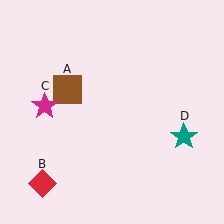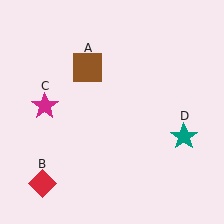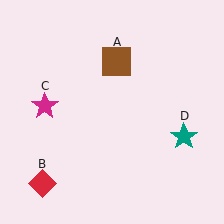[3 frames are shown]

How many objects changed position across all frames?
1 object changed position: brown square (object A).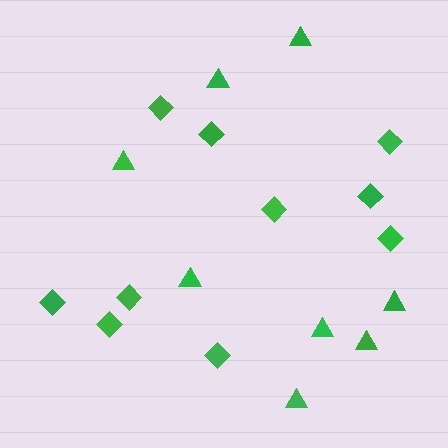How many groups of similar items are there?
There are 2 groups: one group of diamonds (10) and one group of triangles (8).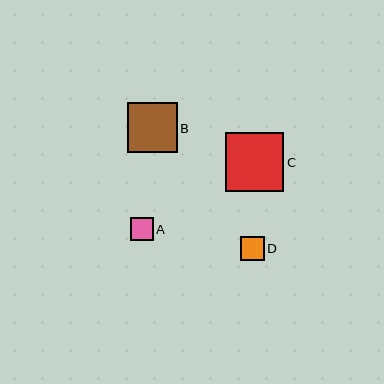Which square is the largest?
Square C is the largest with a size of approximately 58 pixels.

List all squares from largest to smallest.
From largest to smallest: C, B, D, A.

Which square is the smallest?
Square A is the smallest with a size of approximately 22 pixels.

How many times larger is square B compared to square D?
Square B is approximately 2.1 times the size of square D.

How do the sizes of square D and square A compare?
Square D and square A are approximately the same size.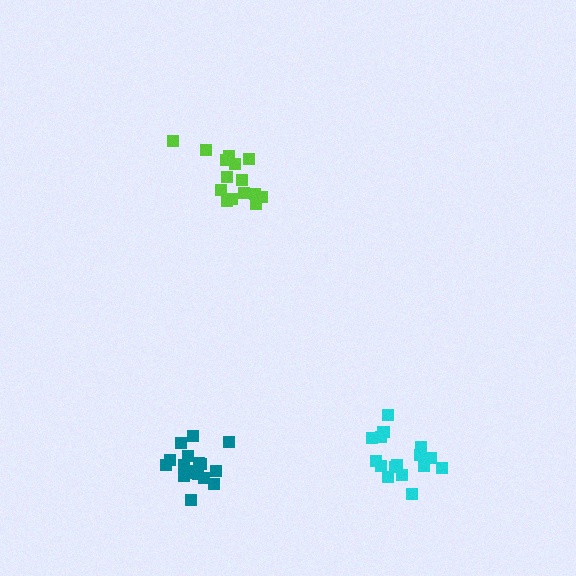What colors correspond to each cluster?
The clusters are colored: lime, cyan, teal.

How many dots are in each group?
Group 1: 15 dots, Group 2: 16 dots, Group 3: 17 dots (48 total).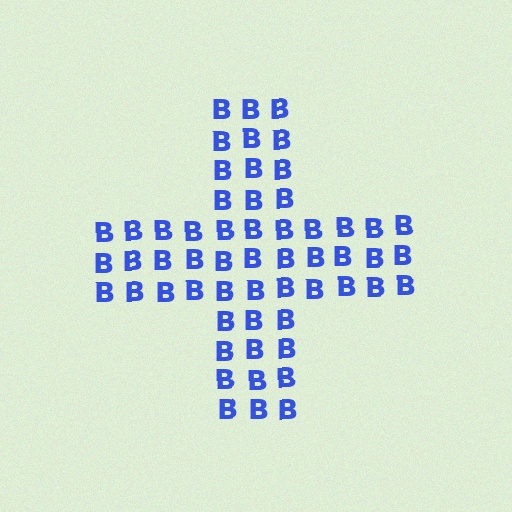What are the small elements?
The small elements are letter B's.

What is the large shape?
The large shape is a cross.